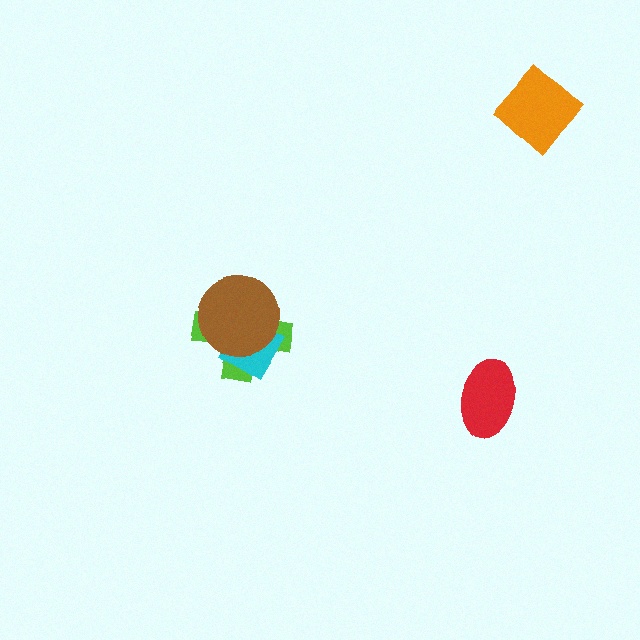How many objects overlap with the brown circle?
2 objects overlap with the brown circle.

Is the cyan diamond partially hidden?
Yes, it is partially covered by another shape.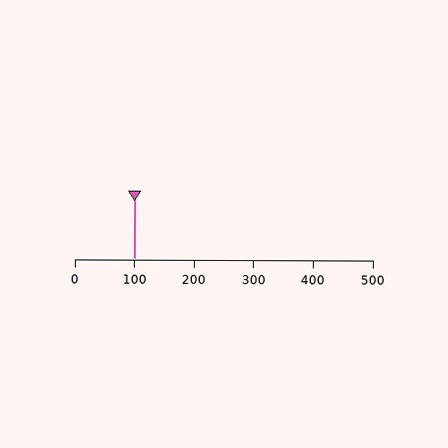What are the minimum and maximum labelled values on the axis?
The axis runs from 0 to 500.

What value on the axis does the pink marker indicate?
The marker indicates approximately 100.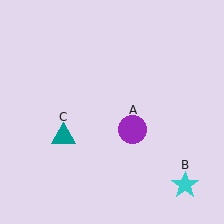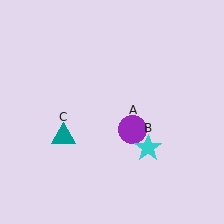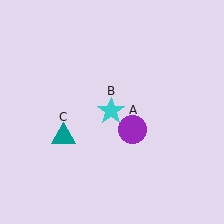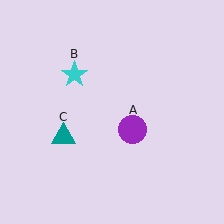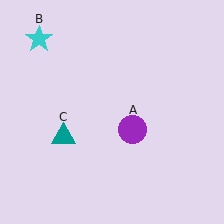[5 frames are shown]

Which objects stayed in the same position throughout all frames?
Purple circle (object A) and teal triangle (object C) remained stationary.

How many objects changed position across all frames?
1 object changed position: cyan star (object B).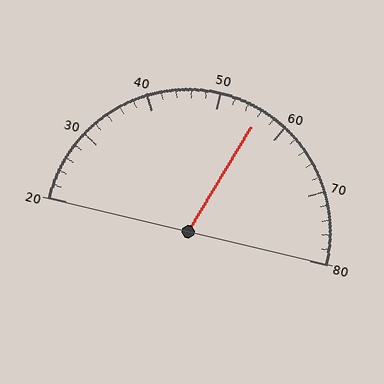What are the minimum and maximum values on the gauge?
The gauge ranges from 20 to 80.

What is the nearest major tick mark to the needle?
The nearest major tick mark is 60.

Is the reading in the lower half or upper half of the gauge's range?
The reading is in the upper half of the range (20 to 80).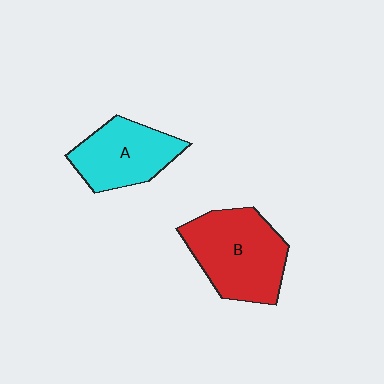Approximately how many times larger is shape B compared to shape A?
Approximately 1.3 times.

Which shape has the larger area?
Shape B (red).